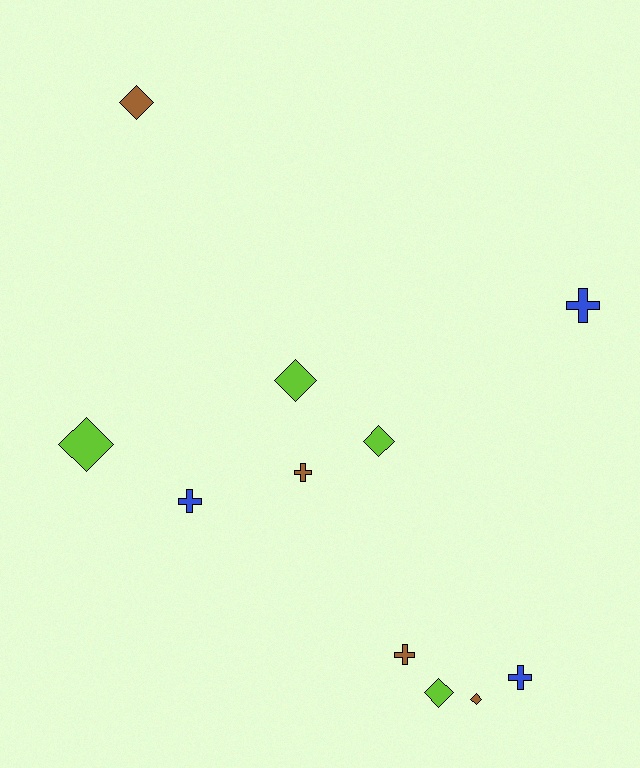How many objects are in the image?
There are 11 objects.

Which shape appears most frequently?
Diamond, with 6 objects.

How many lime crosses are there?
There are no lime crosses.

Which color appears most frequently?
Brown, with 4 objects.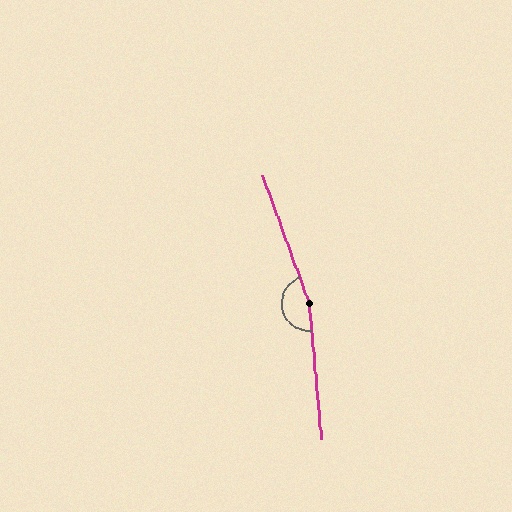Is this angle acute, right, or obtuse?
It is obtuse.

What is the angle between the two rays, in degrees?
Approximately 165 degrees.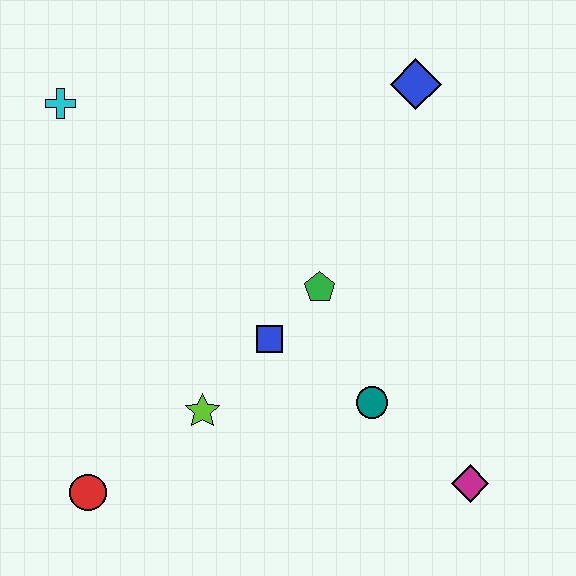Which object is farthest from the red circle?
The blue diamond is farthest from the red circle.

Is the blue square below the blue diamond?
Yes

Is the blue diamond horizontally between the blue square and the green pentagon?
No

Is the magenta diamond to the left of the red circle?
No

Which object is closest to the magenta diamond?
The teal circle is closest to the magenta diamond.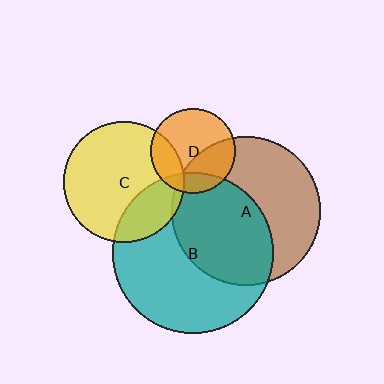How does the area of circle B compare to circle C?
Approximately 1.8 times.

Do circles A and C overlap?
Yes.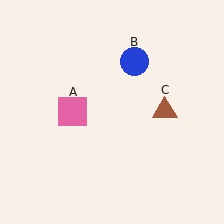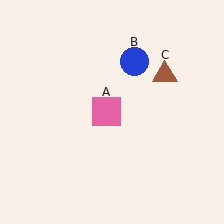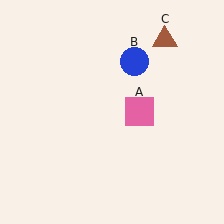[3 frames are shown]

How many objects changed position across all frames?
2 objects changed position: pink square (object A), brown triangle (object C).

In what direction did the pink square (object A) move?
The pink square (object A) moved right.